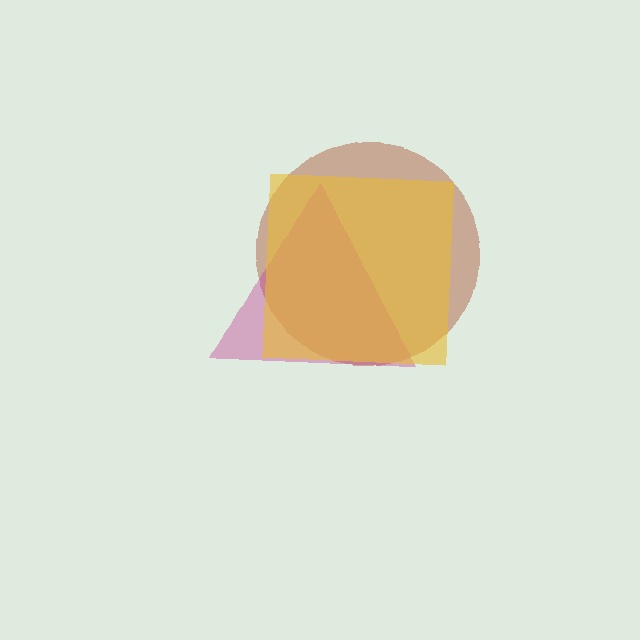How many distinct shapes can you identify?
There are 3 distinct shapes: a brown circle, a magenta triangle, a yellow square.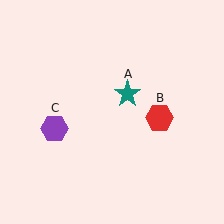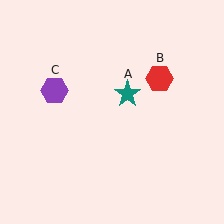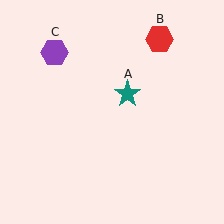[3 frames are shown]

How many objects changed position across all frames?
2 objects changed position: red hexagon (object B), purple hexagon (object C).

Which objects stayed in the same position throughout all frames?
Teal star (object A) remained stationary.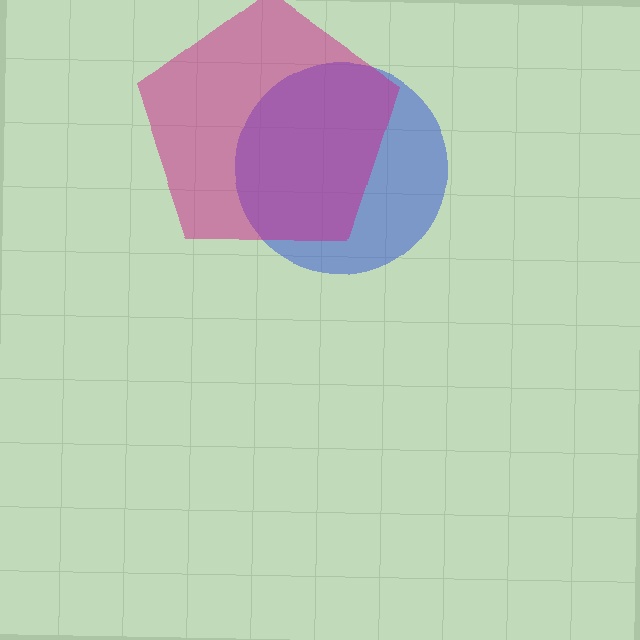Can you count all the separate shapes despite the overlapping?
Yes, there are 2 separate shapes.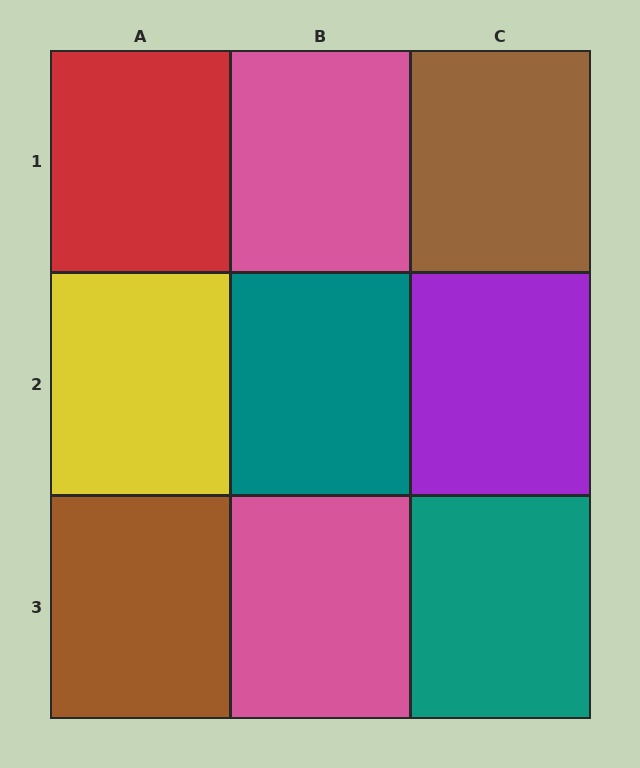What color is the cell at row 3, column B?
Pink.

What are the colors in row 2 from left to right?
Yellow, teal, purple.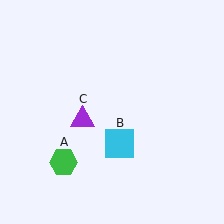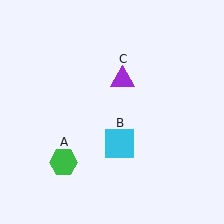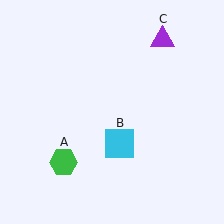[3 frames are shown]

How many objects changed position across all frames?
1 object changed position: purple triangle (object C).